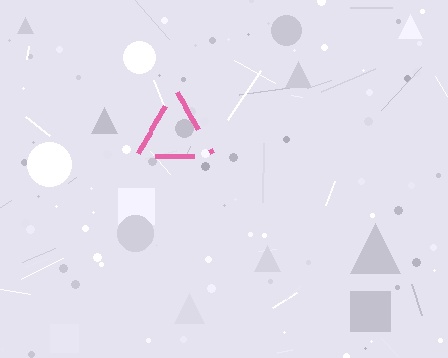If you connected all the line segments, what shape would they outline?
They would outline a triangle.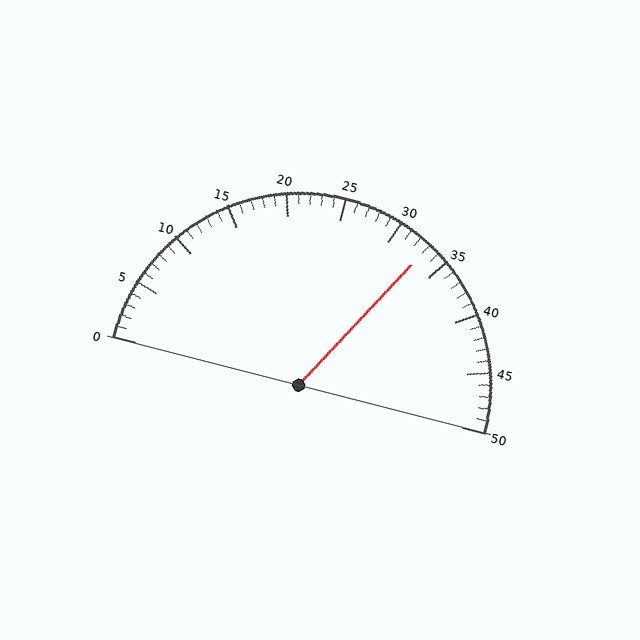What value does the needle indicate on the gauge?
The needle indicates approximately 33.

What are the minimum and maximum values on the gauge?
The gauge ranges from 0 to 50.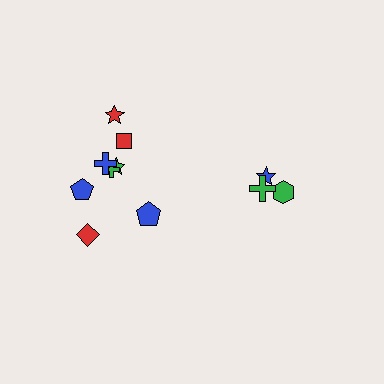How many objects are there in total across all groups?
There are 11 objects.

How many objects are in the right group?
There are 3 objects.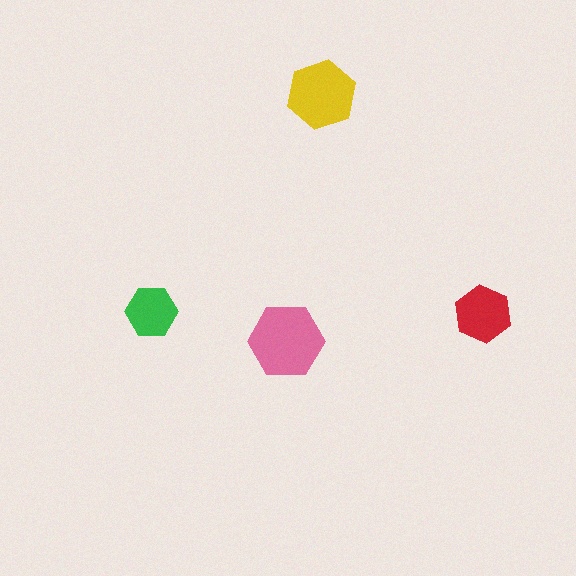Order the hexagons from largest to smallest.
the pink one, the yellow one, the red one, the green one.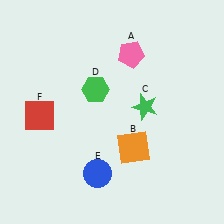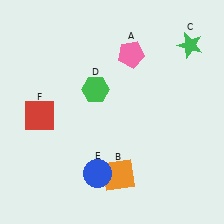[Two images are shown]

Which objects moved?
The objects that moved are: the orange square (B), the green star (C).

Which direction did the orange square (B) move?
The orange square (B) moved down.